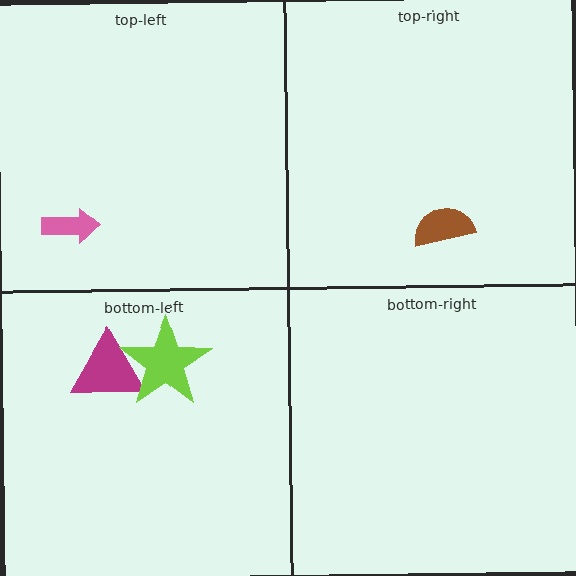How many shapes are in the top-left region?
1.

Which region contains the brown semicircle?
The top-right region.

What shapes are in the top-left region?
The pink arrow.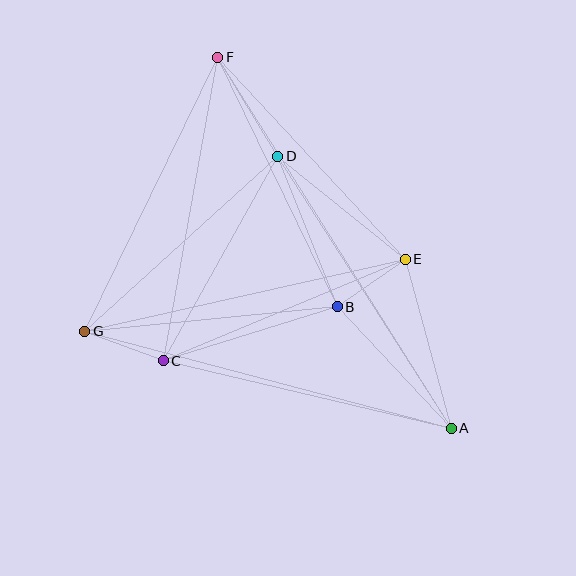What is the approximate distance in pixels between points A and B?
The distance between A and B is approximately 167 pixels.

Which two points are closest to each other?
Points B and E are closest to each other.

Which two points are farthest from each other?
Points A and F are farthest from each other.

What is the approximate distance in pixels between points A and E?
The distance between A and E is approximately 175 pixels.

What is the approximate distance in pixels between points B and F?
The distance between B and F is approximately 276 pixels.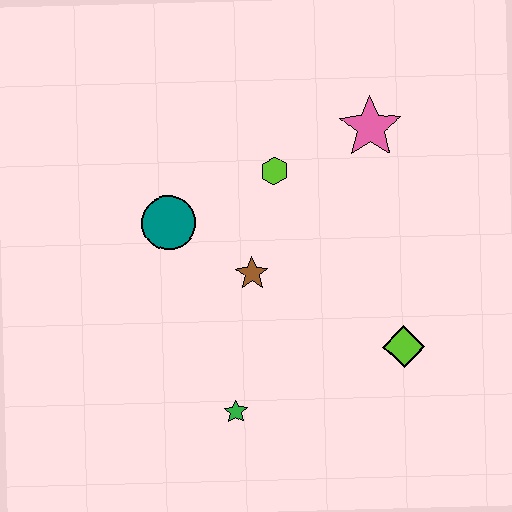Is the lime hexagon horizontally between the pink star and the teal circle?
Yes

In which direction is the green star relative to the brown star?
The green star is below the brown star.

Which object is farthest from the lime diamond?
The teal circle is farthest from the lime diamond.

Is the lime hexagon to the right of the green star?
Yes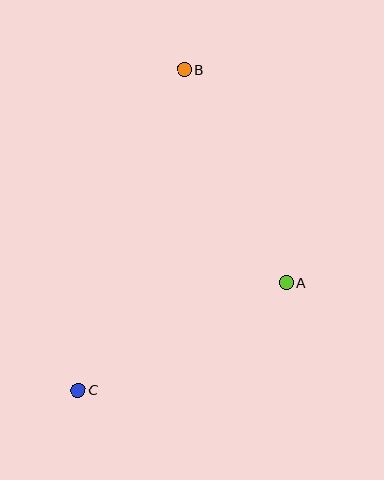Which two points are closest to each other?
Points A and C are closest to each other.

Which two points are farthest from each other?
Points B and C are farthest from each other.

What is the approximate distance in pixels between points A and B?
The distance between A and B is approximately 236 pixels.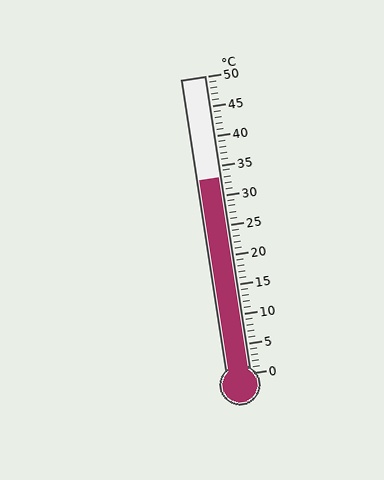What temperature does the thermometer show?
The thermometer shows approximately 33°C.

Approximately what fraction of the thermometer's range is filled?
The thermometer is filled to approximately 65% of its range.